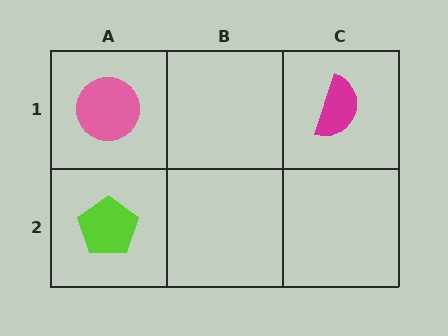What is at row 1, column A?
A pink circle.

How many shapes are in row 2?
1 shape.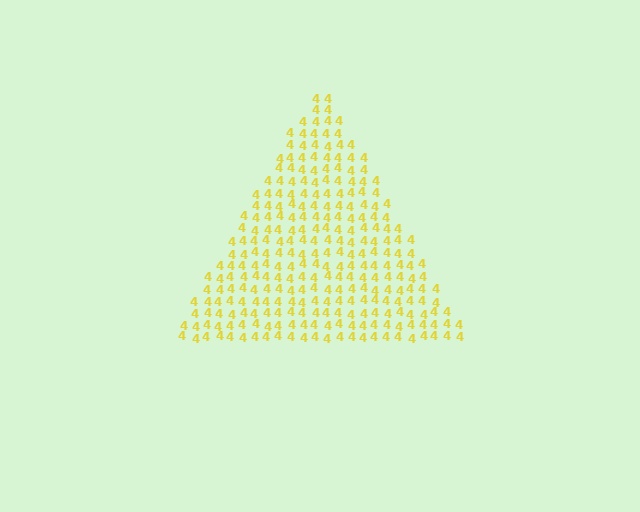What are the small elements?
The small elements are digit 4's.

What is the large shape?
The large shape is a triangle.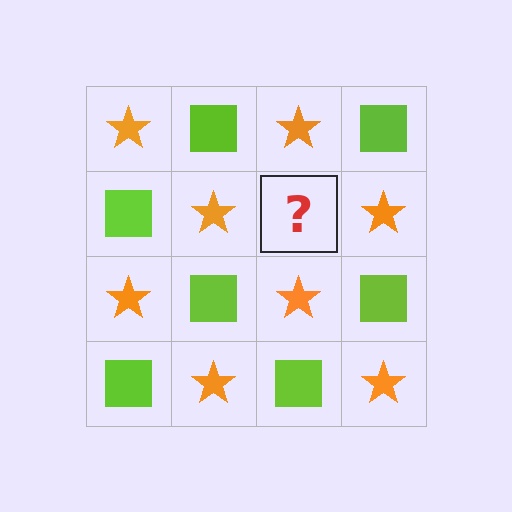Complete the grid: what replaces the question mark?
The question mark should be replaced with a lime square.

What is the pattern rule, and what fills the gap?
The rule is that it alternates orange star and lime square in a checkerboard pattern. The gap should be filled with a lime square.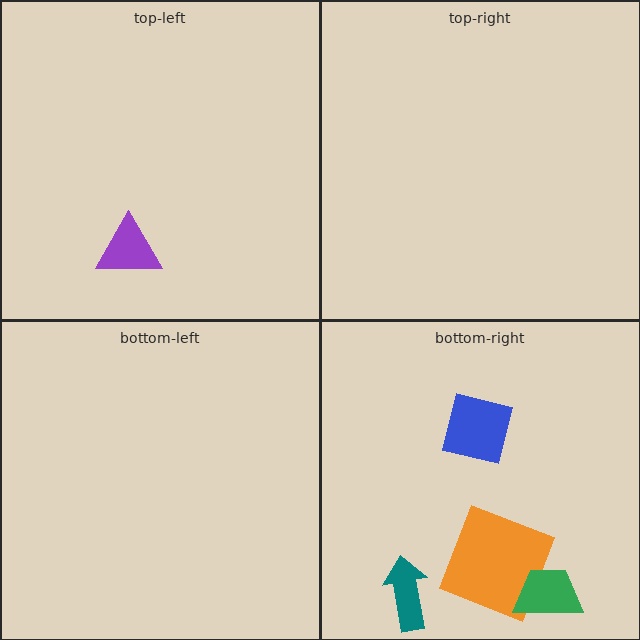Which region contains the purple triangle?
The top-left region.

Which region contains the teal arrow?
The bottom-right region.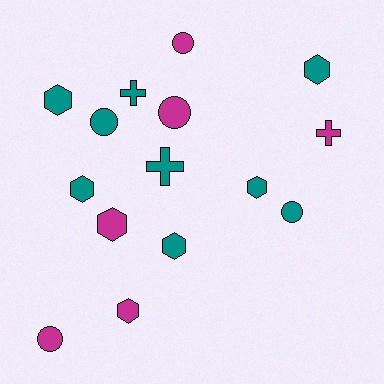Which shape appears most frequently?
Hexagon, with 7 objects.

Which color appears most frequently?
Teal, with 9 objects.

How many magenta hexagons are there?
There are 2 magenta hexagons.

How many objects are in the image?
There are 15 objects.